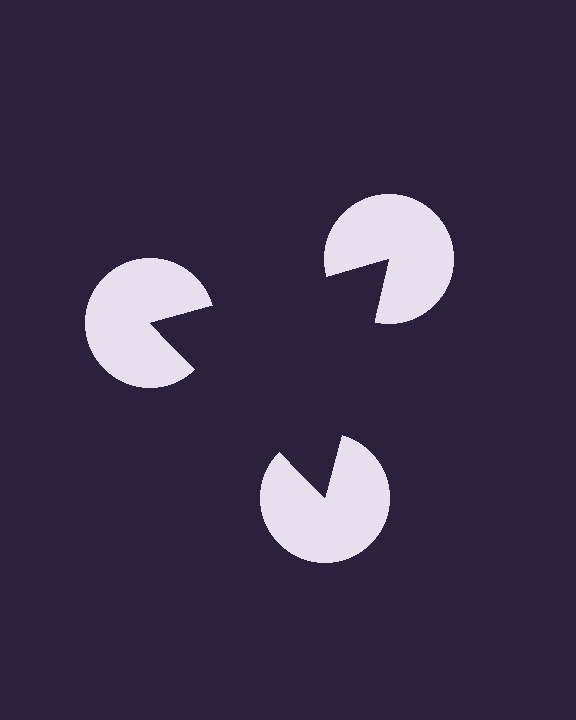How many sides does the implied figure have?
3 sides.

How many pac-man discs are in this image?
There are 3 — one at each vertex of the illusory triangle.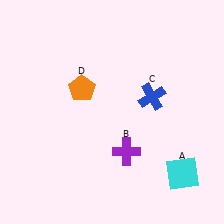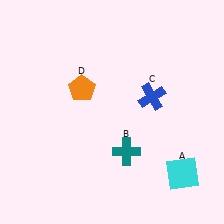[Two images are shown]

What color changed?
The cross (B) changed from purple in Image 1 to teal in Image 2.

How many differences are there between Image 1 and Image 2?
There is 1 difference between the two images.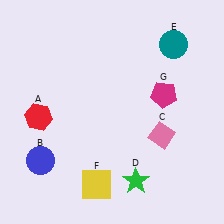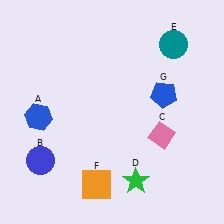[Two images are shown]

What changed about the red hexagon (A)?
In Image 1, A is red. In Image 2, it changed to blue.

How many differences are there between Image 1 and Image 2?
There are 3 differences between the two images.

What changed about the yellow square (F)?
In Image 1, F is yellow. In Image 2, it changed to orange.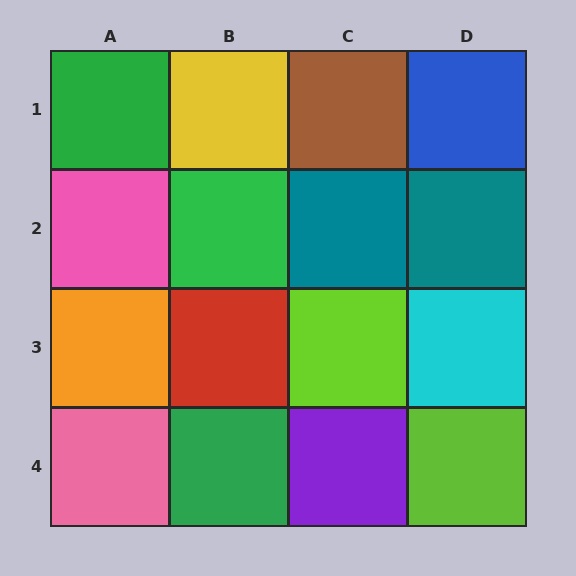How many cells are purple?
1 cell is purple.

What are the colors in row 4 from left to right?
Pink, green, purple, lime.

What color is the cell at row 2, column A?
Pink.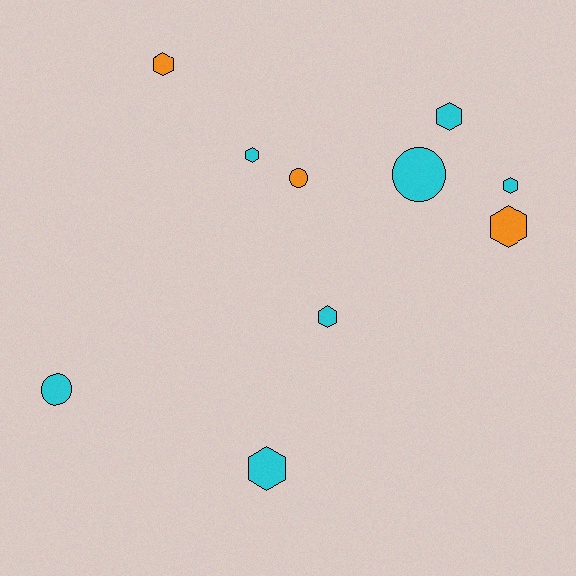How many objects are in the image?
There are 10 objects.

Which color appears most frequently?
Cyan, with 7 objects.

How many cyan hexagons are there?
There are 5 cyan hexagons.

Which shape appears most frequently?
Hexagon, with 7 objects.